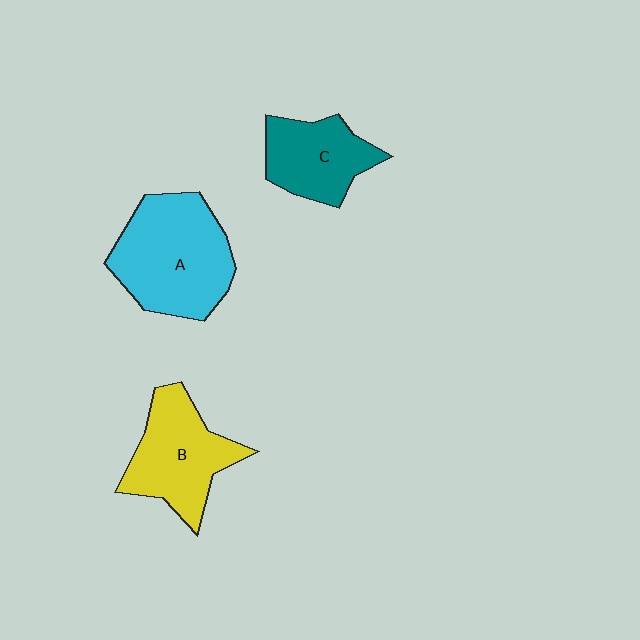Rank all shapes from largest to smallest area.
From largest to smallest: A (cyan), B (yellow), C (teal).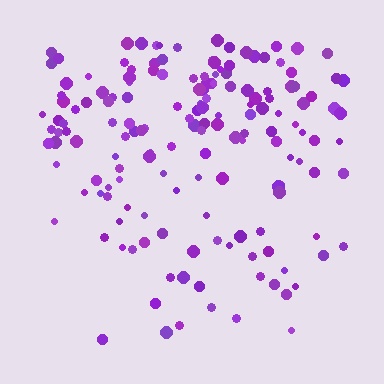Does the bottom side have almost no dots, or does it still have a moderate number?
Still a moderate number, just noticeably fewer than the top.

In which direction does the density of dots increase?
From bottom to top, with the top side densest.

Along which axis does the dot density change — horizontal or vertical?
Vertical.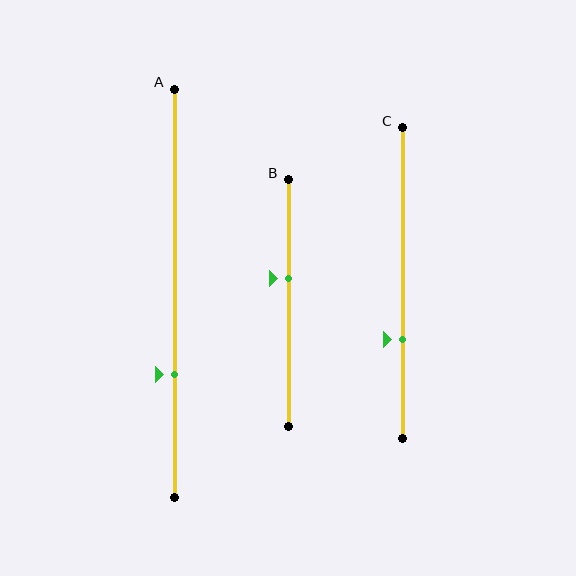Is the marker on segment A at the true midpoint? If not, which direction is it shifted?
No, the marker on segment A is shifted downward by about 20% of the segment length.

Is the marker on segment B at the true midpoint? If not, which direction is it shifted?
No, the marker on segment B is shifted upward by about 10% of the segment length.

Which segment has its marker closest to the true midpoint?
Segment B has its marker closest to the true midpoint.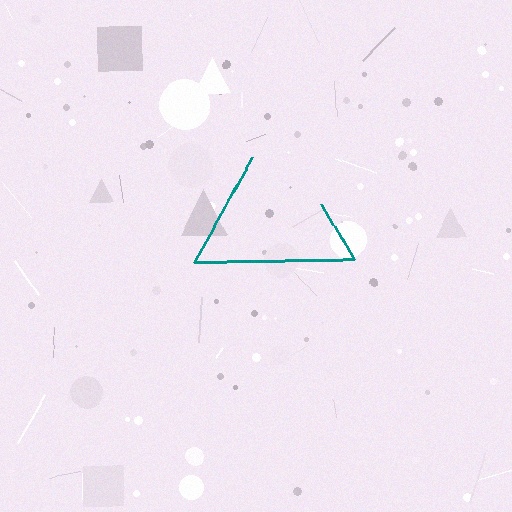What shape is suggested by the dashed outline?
The dashed outline suggests a triangle.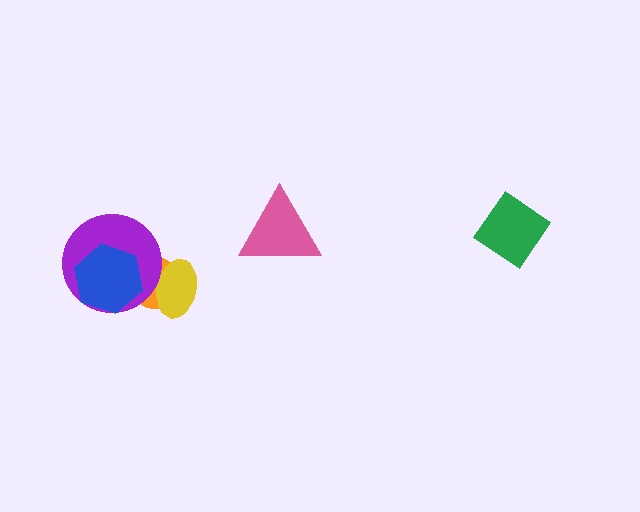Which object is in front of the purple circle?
The blue hexagon is in front of the purple circle.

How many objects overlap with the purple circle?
3 objects overlap with the purple circle.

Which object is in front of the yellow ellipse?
The purple circle is in front of the yellow ellipse.